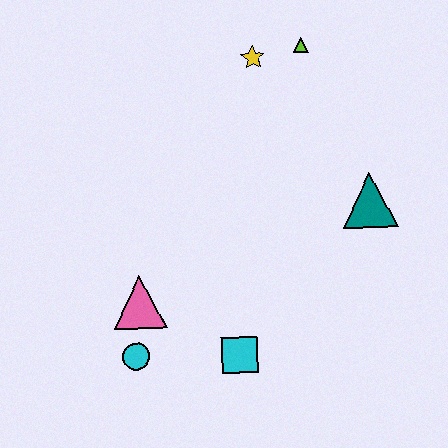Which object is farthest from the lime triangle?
The cyan circle is farthest from the lime triangle.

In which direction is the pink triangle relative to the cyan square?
The pink triangle is to the left of the cyan square.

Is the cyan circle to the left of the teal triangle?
Yes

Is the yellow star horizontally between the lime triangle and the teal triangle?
No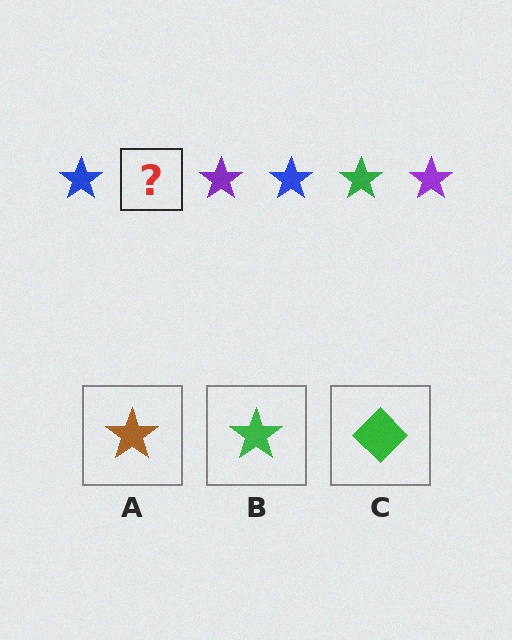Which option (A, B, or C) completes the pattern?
B.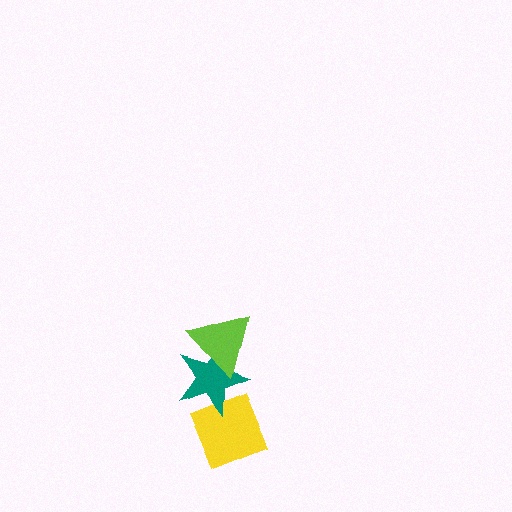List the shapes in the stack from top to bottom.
From top to bottom: the lime triangle, the teal star, the yellow diamond.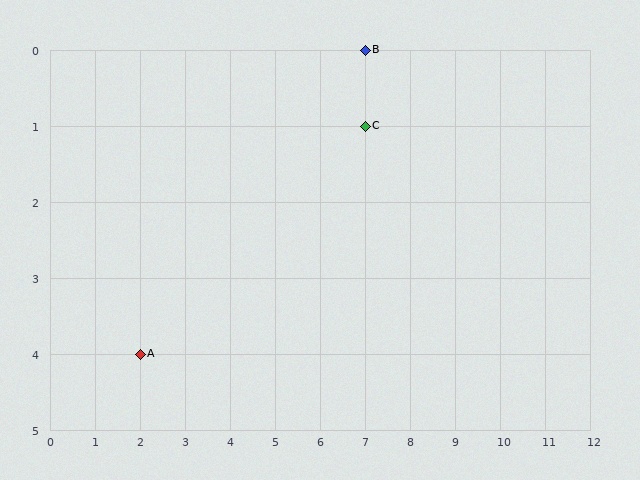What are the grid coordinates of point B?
Point B is at grid coordinates (7, 0).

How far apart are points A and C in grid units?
Points A and C are 5 columns and 3 rows apart (about 5.8 grid units diagonally).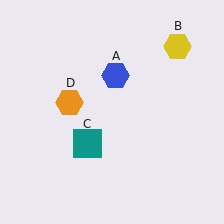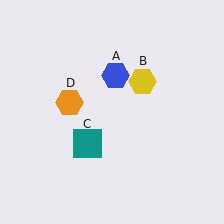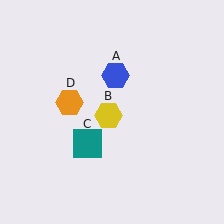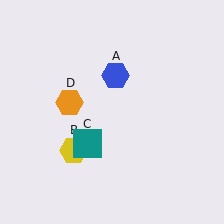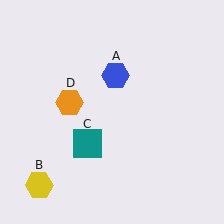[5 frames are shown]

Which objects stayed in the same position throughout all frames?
Blue hexagon (object A) and teal square (object C) and orange hexagon (object D) remained stationary.